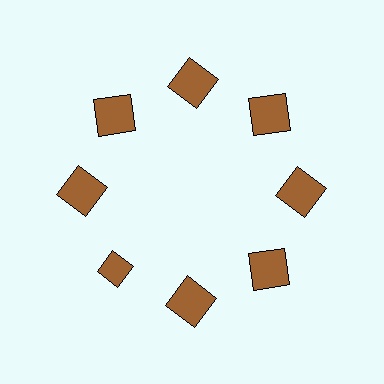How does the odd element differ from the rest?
It has a different shape: diamond instead of square.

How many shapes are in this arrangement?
There are 8 shapes arranged in a ring pattern.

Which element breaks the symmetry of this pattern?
The brown diamond at roughly the 8 o'clock position breaks the symmetry. All other shapes are brown squares.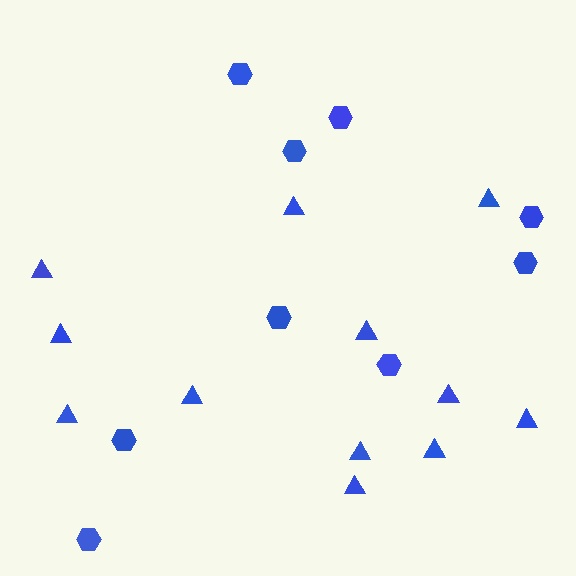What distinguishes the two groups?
There are 2 groups: one group of hexagons (9) and one group of triangles (12).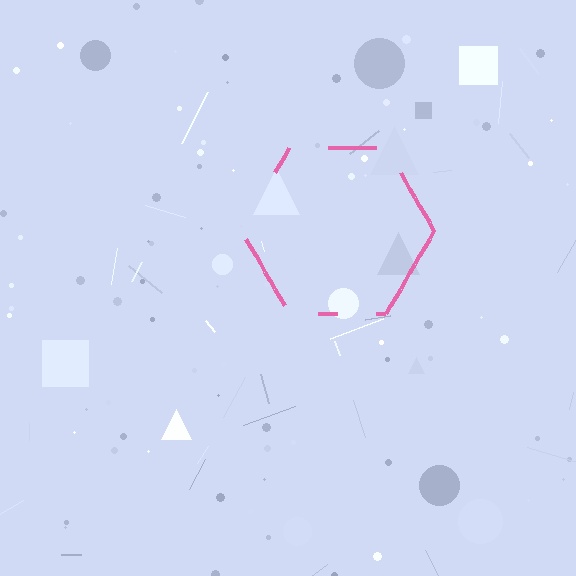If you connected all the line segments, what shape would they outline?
They would outline a hexagon.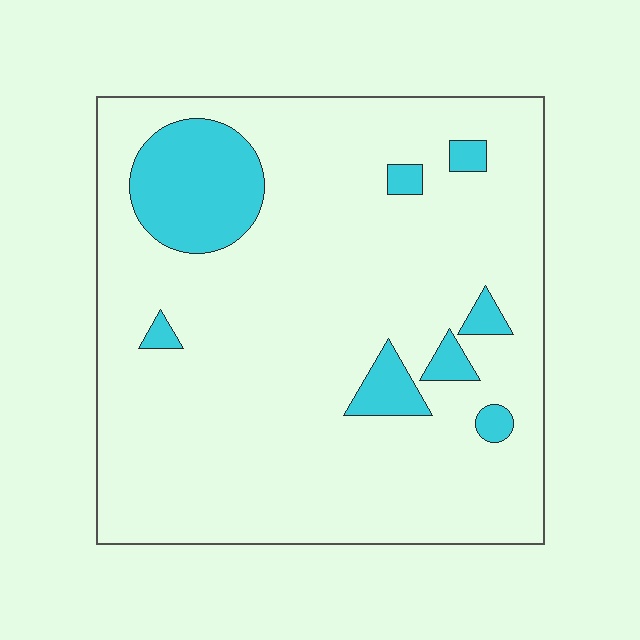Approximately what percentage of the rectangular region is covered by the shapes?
Approximately 15%.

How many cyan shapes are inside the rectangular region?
8.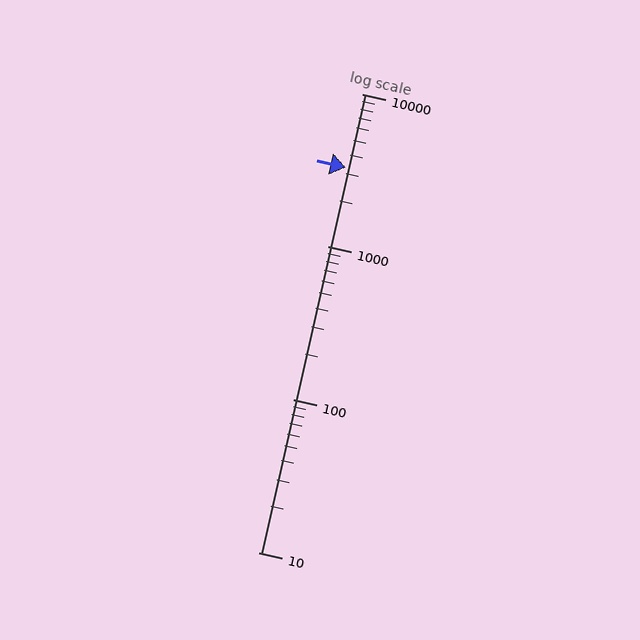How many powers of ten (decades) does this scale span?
The scale spans 3 decades, from 10 to 10000.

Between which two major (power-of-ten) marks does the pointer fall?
The pointer is between 1000 and 10000.